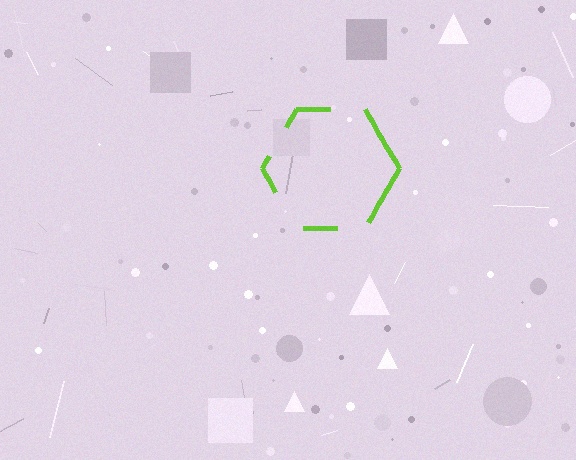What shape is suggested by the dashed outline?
The dashed outline suggests a hexagon.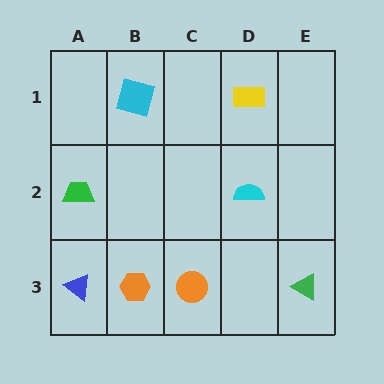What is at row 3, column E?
A green triangle.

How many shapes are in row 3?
4 shapes.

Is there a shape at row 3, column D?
No, that cell is empty.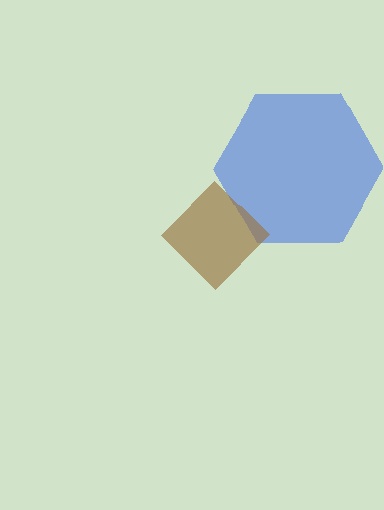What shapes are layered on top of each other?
The layered shapes are: a blue hexagon, a brown diamond.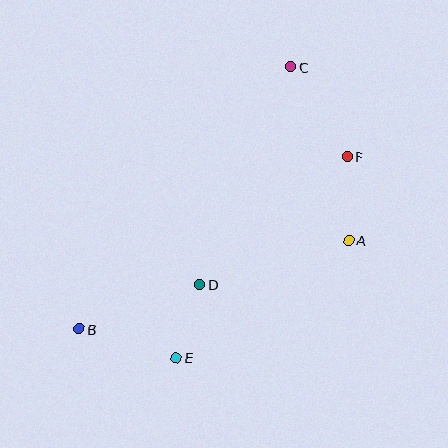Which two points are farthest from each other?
Points B and C are farthest from each other.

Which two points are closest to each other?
Points D and E are closest to each other.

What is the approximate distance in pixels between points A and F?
The distance between A and F is approximately 84 pixels.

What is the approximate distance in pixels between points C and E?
The distance between C and E is approximately 312 pixels.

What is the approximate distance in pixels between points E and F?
The distance between E and F is approximately 264 pixels.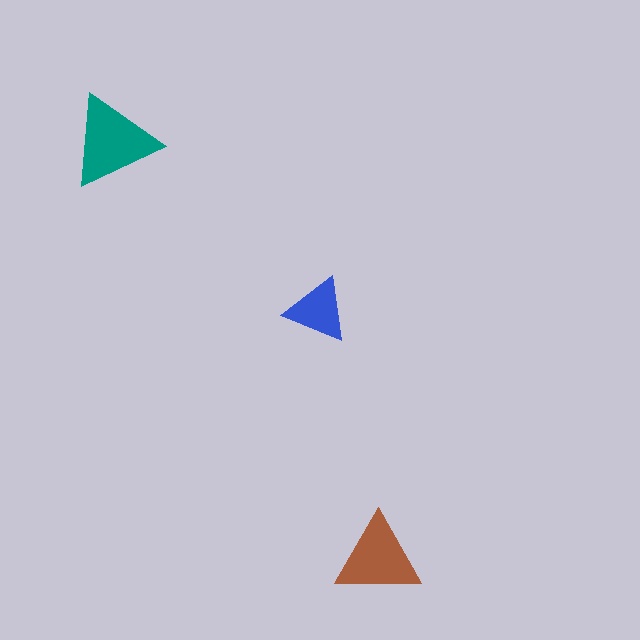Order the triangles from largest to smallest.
the teal one, the brown one, the blue one.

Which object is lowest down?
The brown triangle is bottommost.